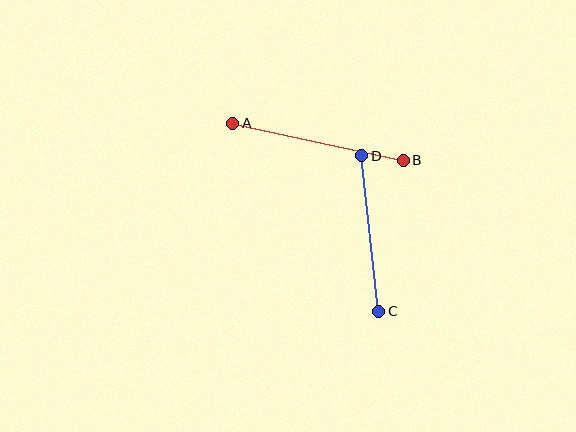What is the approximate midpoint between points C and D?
The midpoint is at approximately (370, 233) pixels.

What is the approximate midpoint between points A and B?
The midpoint is at approximately (318, 142) pixels.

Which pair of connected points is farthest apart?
Points A and B are farthest apart.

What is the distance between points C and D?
The distance is approximately 157 pixels.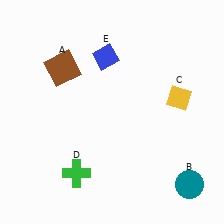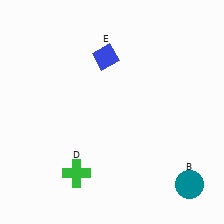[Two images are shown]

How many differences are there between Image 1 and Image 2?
There are 2 differences between the two images.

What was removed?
The brown square (A), the yellow diamond (C) were removed in Image 2.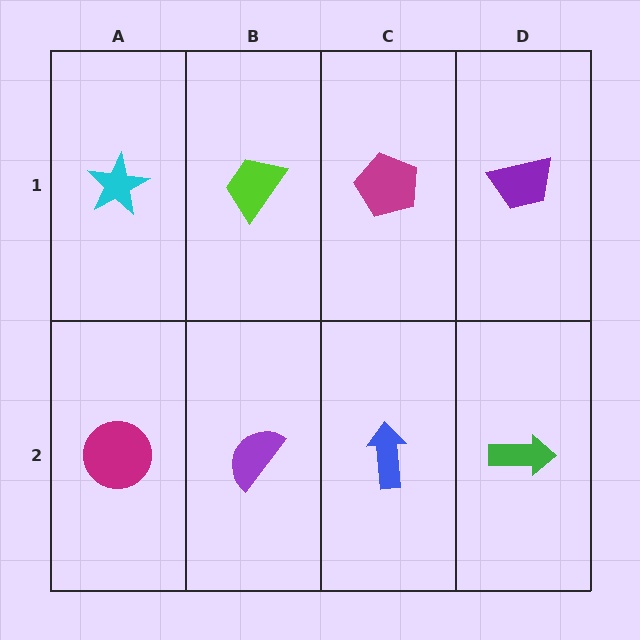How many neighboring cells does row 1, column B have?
3.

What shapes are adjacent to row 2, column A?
A cyan star (row 1, column A), a purple semicircle (row 2, column B).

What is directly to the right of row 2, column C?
A green arrow.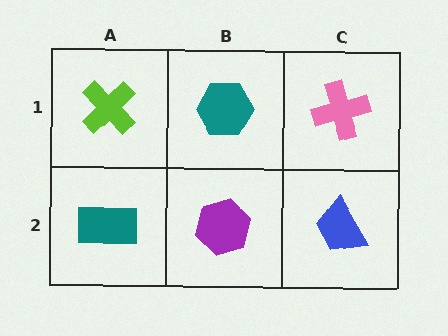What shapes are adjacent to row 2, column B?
A teal hexagon (row 1, column B), a teal rectangle (row 2, column A), a blue trapezoid (row 2, column C).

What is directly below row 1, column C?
A blue trapezoid.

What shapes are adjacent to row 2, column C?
A pink cross (row 1, column C), a purple hexagon (row 2, column B).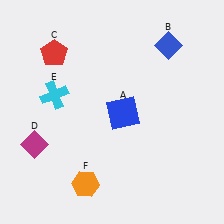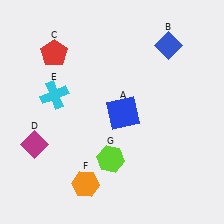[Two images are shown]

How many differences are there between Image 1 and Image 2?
There is 1 difference between the two images.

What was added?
A lime hexagon (G) was added in Image 2.